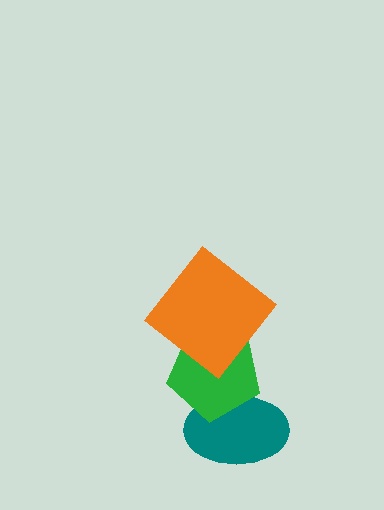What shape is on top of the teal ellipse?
The green pentagon is on top of the teal ellipse.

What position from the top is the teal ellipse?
The teal ellipse is 3rd from the top.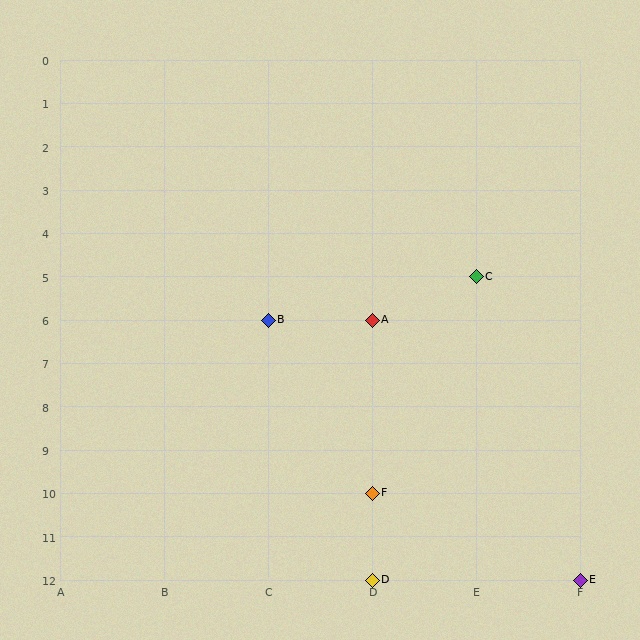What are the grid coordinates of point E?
Point E is at grid coordinates (F, 12).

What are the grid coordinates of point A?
Point A is at grid coordinates (D, 6).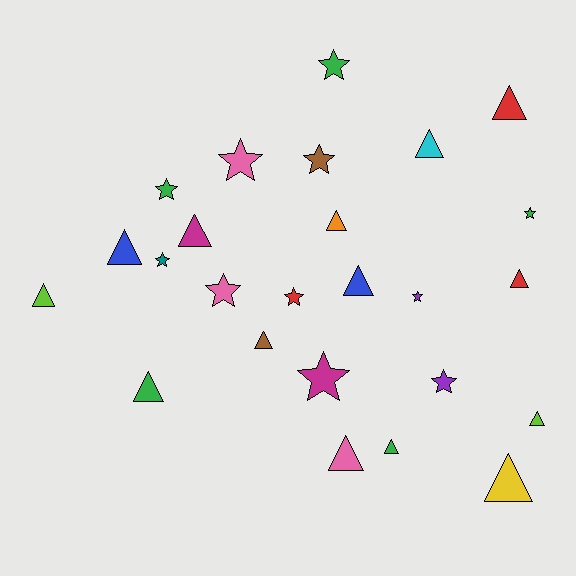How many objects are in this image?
There are 25 objects.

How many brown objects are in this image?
There are 2 brown objects.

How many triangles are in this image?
There are 14 triangles.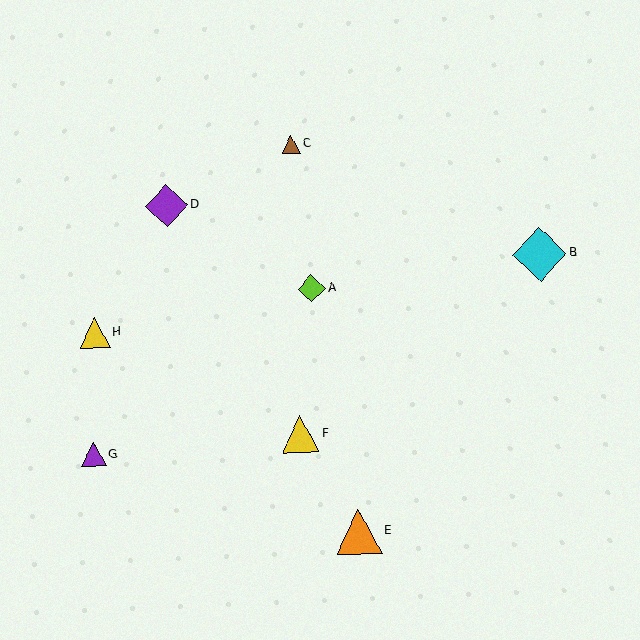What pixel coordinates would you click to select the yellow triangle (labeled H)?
Click at (95, 333) to select the yellow triangle H.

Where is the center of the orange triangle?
The center of the orange triangle is at (359, 532).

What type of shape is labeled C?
Shape C is a brown triangle.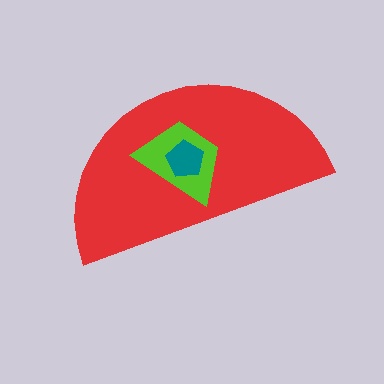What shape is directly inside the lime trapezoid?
The teal pentagon.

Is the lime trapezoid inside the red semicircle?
Yes.